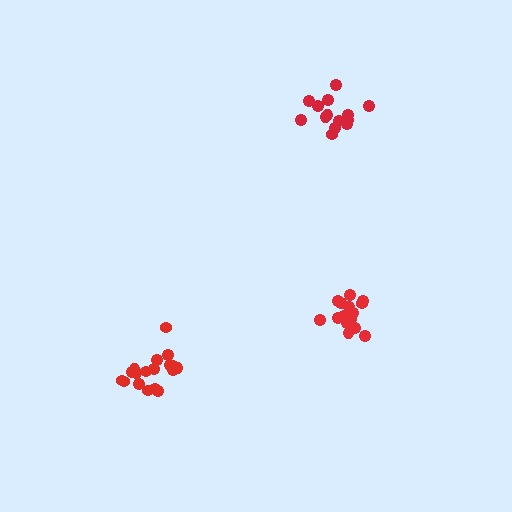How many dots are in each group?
Group 1: 18 dots, Group 2: 14 dots, Group 3: 15 dots (47 total).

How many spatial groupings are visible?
There are 3 spatial groupings.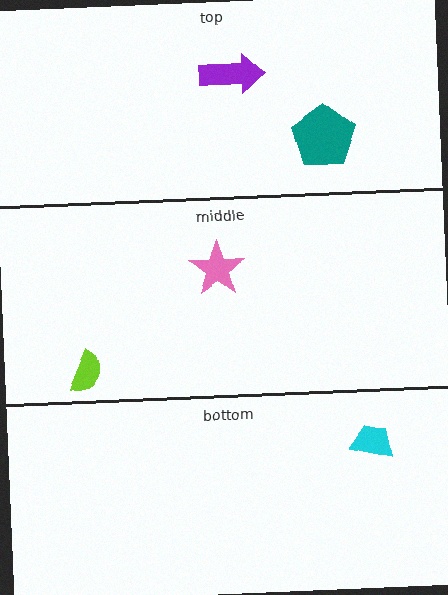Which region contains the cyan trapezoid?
The bottom region.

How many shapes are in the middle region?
2.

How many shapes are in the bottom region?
1.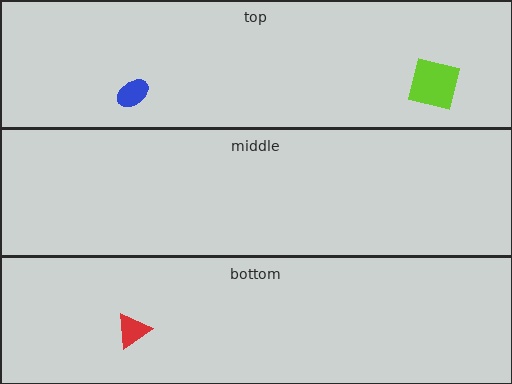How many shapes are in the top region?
2.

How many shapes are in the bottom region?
1.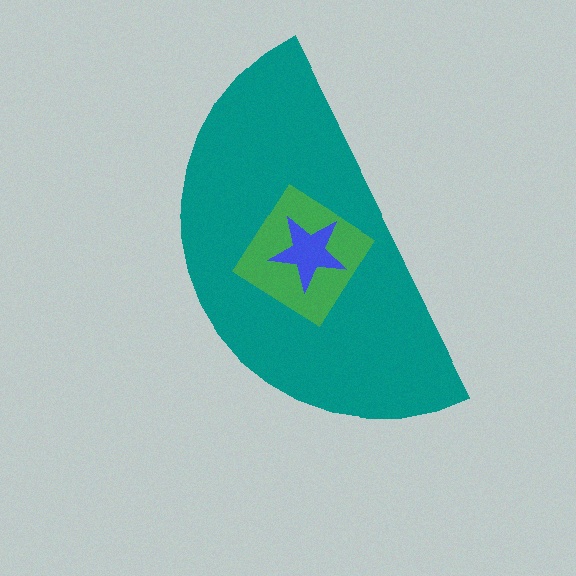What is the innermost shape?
The blue star.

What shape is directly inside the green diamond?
The blue star.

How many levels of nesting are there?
3.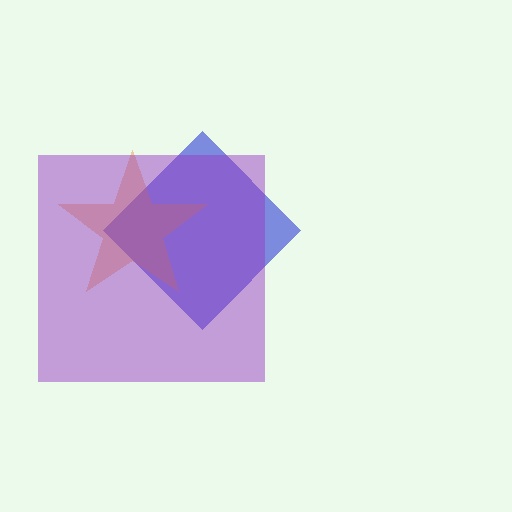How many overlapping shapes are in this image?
There are 3 overlapping shapes in the image.